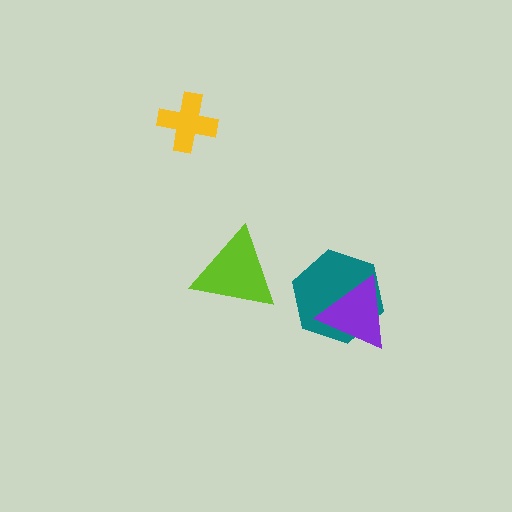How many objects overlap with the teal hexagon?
1 object overlaps with the teal hexagon.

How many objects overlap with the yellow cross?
0 objects overlap with the yellow cross.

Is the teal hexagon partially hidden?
Yes, it is partially covered by another shape.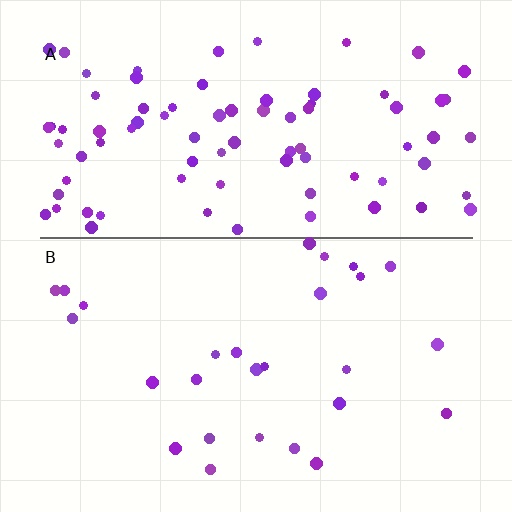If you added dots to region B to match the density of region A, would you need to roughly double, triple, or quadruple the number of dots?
Approximately triple.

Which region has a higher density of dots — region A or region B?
A (the top).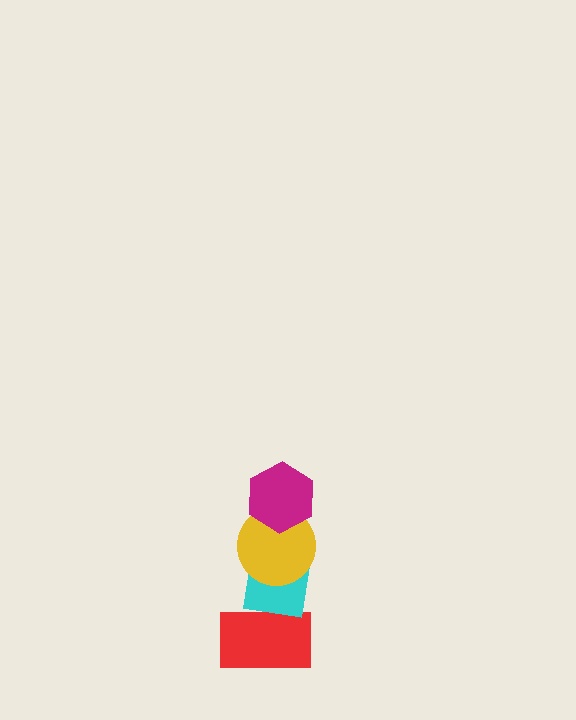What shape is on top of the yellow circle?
The magenta hexagon is on top of the yellow circle.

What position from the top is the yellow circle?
The yellow circle is 2nd from the top.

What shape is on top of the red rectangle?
The cyan square is on top of the red rectangle.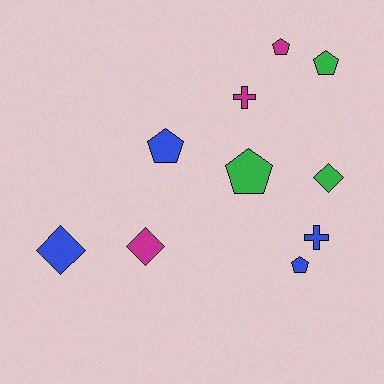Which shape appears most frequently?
Pentagon, with 5 objects.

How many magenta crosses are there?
There is 1 magenta cross.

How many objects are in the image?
There are 10 objects.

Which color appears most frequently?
Blue, with 4 objects.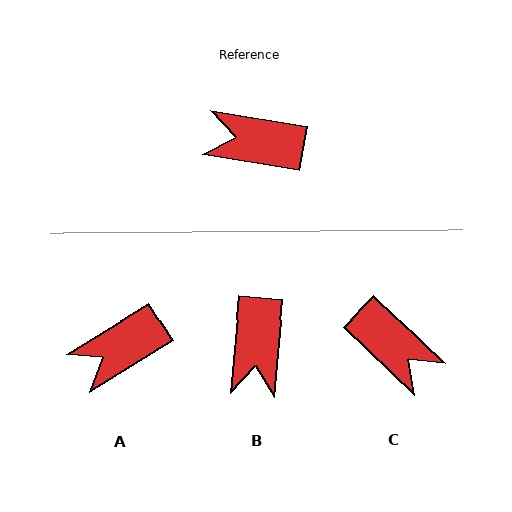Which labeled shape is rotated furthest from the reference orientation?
C, about 146 degrees away.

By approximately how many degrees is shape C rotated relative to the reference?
Approximately 146 degrees counter-clockwise.